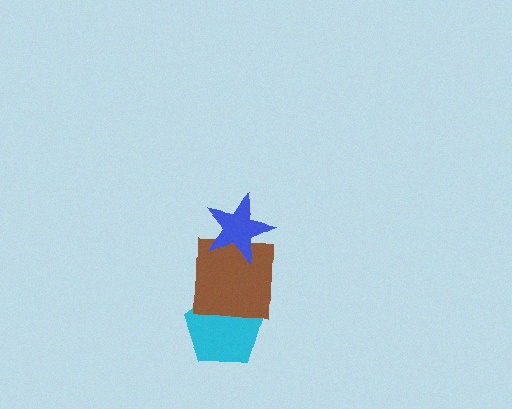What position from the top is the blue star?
The blue star is 1st from the top.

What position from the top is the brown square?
The brown square is 2nd from the top.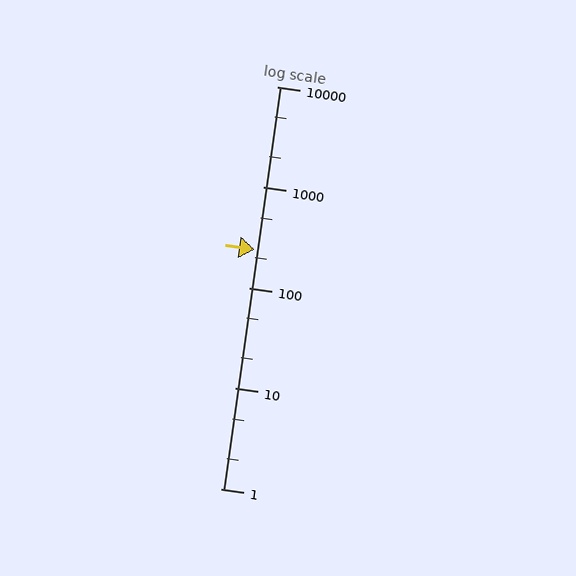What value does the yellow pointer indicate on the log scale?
The pointer indicates approximately 240.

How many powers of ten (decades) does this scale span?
The scale spans 4 decades, from 1 to 10000.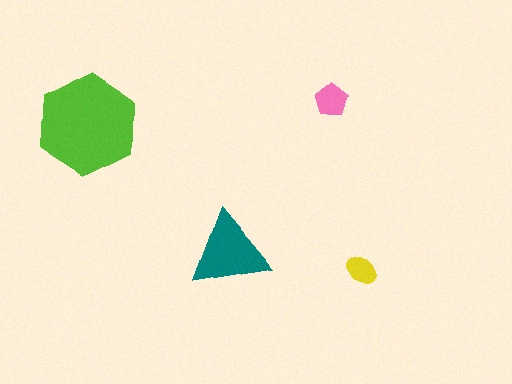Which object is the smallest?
The yellow ellipse.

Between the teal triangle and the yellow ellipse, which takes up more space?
The teal triangle.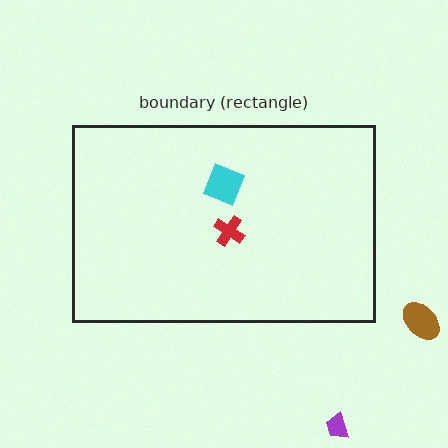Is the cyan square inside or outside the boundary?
Inside.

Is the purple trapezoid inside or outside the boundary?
Outside.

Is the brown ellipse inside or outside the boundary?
Outside.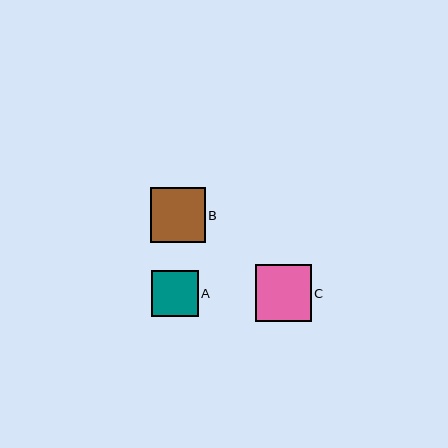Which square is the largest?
Square C is the largest with a size of approximately 56 pixels.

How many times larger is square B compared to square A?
Square B is approximately 1.2 times the size of square A.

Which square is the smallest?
Square A is the smallest with a size of approximately 47 pixels.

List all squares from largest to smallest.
From largest to smallest: C, B, A.